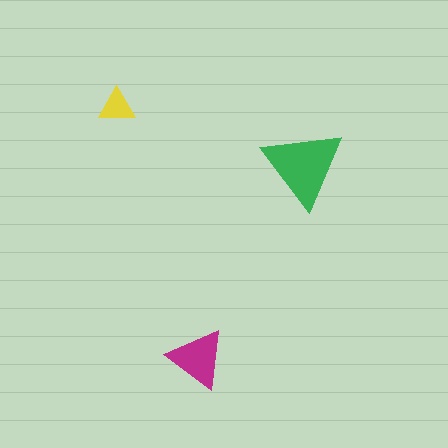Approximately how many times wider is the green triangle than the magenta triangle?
About 1.5 times wider.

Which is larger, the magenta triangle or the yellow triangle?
The magenta one.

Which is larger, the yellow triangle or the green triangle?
The green one.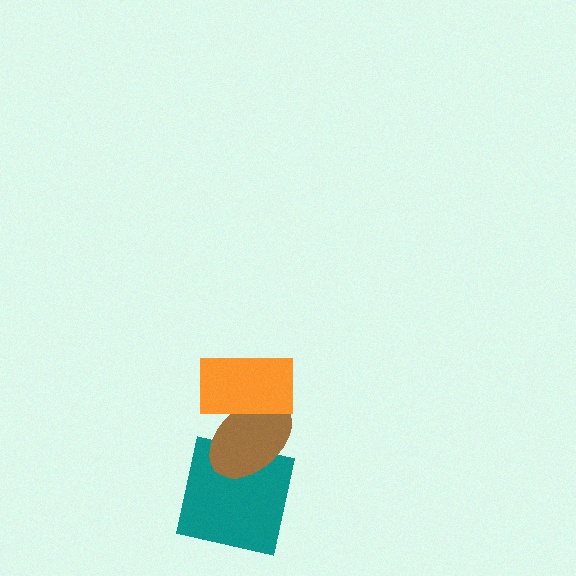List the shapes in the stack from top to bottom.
From top to bottom: the orange rectangle, the brown ellipse, the teal square.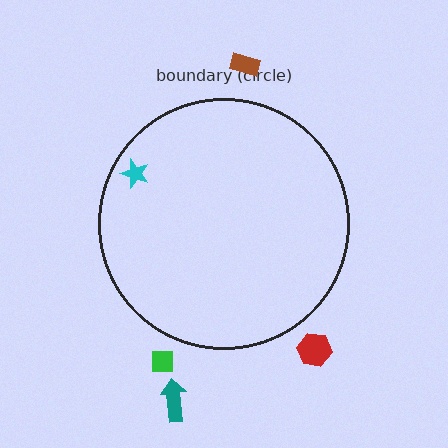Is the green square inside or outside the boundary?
Outside.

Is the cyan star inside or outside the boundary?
Inside.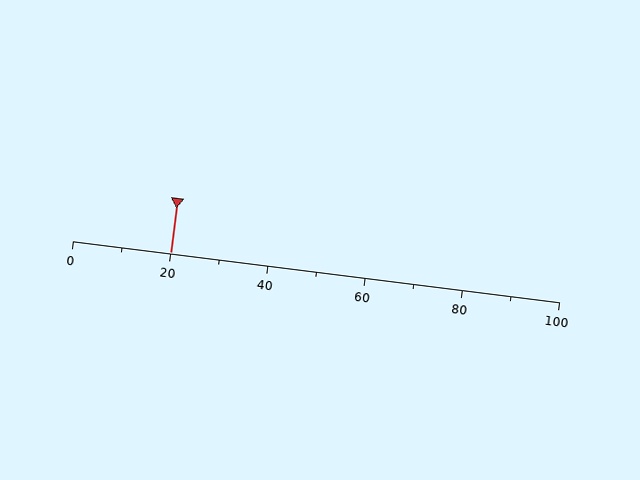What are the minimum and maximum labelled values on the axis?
The axis runs from 0 to 100.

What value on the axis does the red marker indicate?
The marker indicates approximately 20.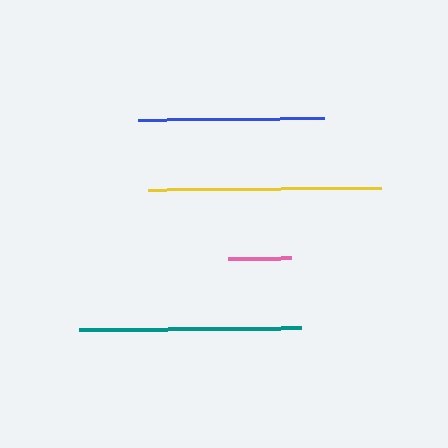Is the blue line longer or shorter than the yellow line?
The yellow line is longer than the blue line.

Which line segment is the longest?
The yellow line is the longest at approximately 233 pixels.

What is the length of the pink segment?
The pink segment is approximately 63 pixels long.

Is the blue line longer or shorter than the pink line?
The blue line is longer than the pink line.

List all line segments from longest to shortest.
From longest to shortest: yellow, teal, blue, pink.